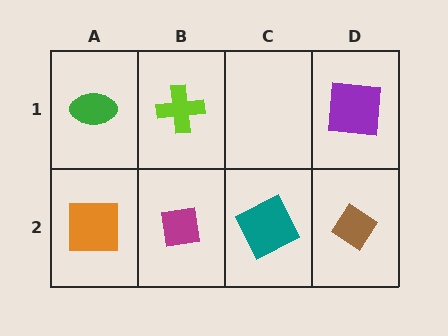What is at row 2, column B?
A magenta square.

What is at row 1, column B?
A lime cross.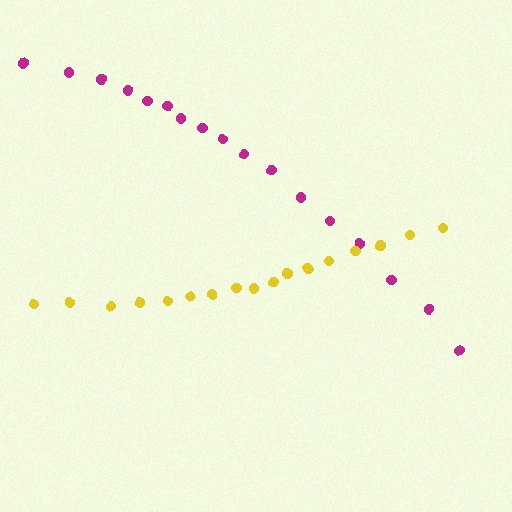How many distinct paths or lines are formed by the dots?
There are 2 distinct paths.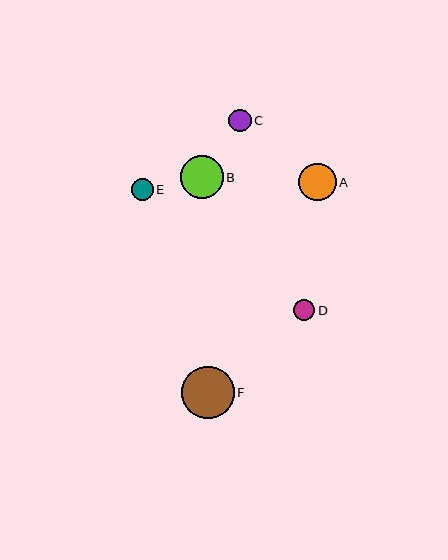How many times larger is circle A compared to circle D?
Circle A is approximately 1.8 times the size of circle D.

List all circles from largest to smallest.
From largest to smallest: F, B, A, C, E, D.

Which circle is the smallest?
Circle D is the smallest with a size of approximately 21 pixels.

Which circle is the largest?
Circle F is the largest with a size of approximately 53 pixels.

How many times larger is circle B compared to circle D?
Circle B is approximately 2.0 times the size of circle D.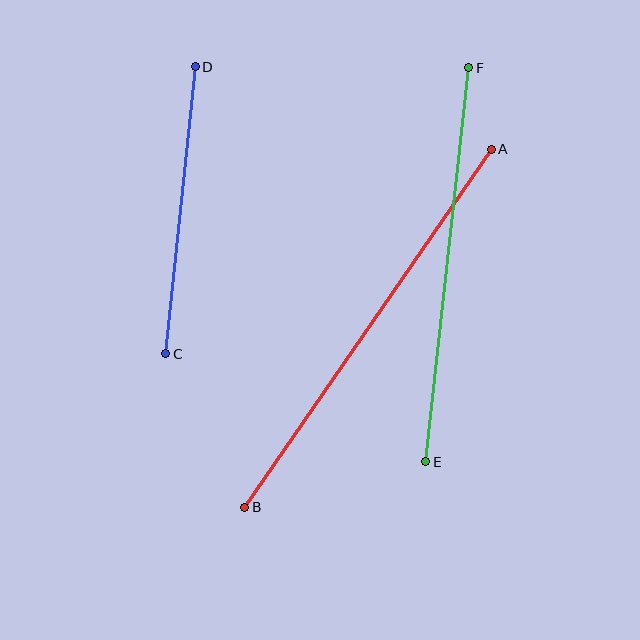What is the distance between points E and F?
The distance is approximately 397 pixels.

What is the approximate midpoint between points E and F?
The midpoint is at approximately (447, 265) pixels.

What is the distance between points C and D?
The distance is approximately 288 pixels.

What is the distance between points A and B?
The distance is approximately 435 pixels.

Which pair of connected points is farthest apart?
Points A and B are farthest apart.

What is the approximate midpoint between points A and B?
The midpoint is at approximately (368, 328) pixels.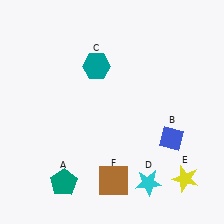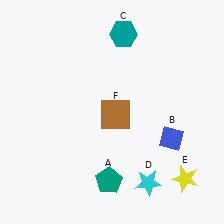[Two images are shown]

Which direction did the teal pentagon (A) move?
The teal pentagon (A) moved right.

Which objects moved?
The objects that moved are: the teal pentagon (A), the teal hexagon (C), the brown square (F).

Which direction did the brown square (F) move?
The brown square (F) moved up.